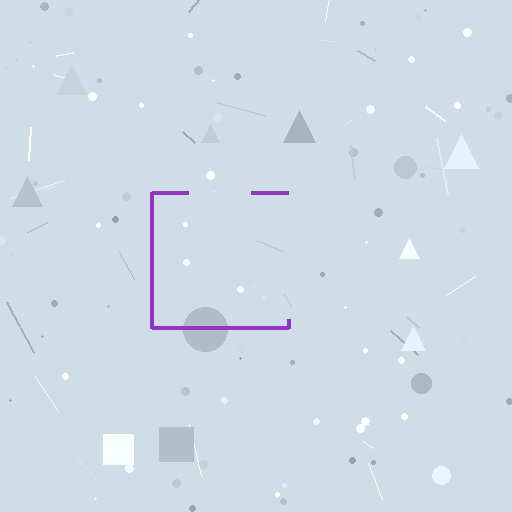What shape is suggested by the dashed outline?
The dashed outline suggests a square.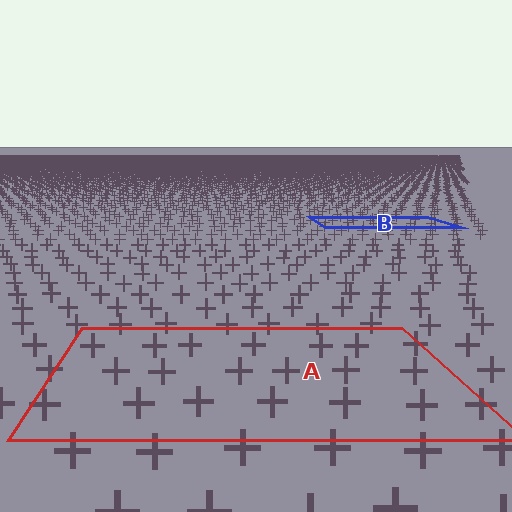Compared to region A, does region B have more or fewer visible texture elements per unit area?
Region B has more texture elements per unit area — they are packed more densely because it is farther away.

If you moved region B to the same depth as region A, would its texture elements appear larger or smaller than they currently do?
They would appear larger. At a closer depth, the same texture elements are projected at a bigger on-screen size.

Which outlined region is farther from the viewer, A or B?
Region B is farther from the viewer — the texture elements inside it appear smaller and more densely packed.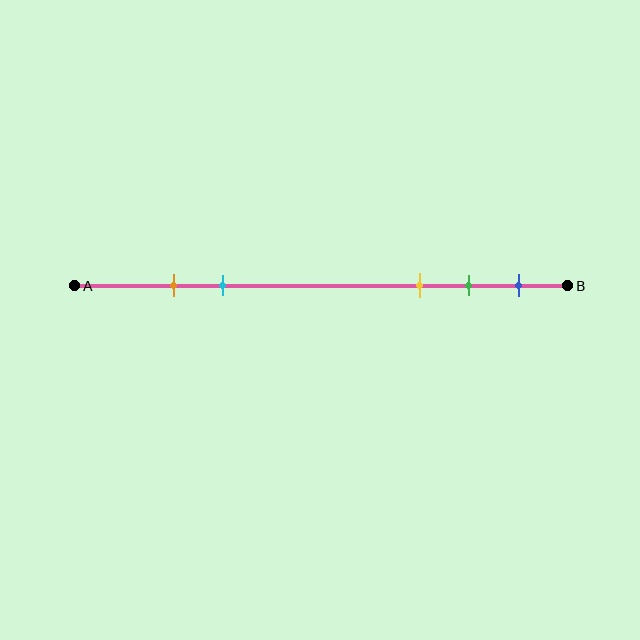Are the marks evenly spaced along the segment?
No, the marks are not evenly spaced.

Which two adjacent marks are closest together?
The orange and cyan marks are the closest adjacent pair.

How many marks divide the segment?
There are 5 marks dividing the segment.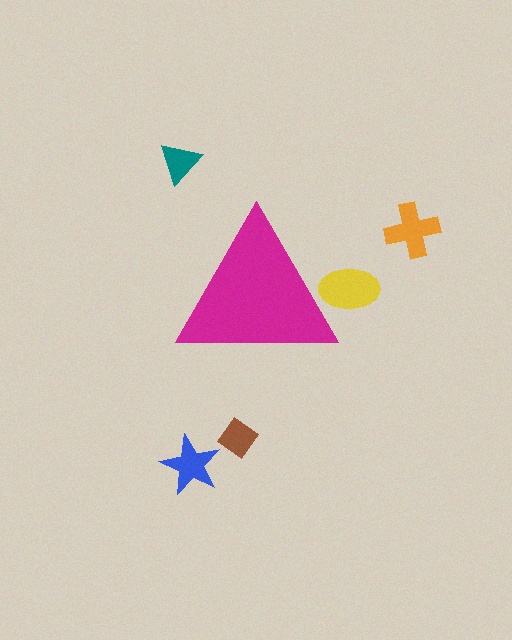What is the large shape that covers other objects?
A magenta triangle.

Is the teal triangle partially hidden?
No, the teal triangle is fully visible.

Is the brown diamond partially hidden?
No, the brown diamond is fully visible.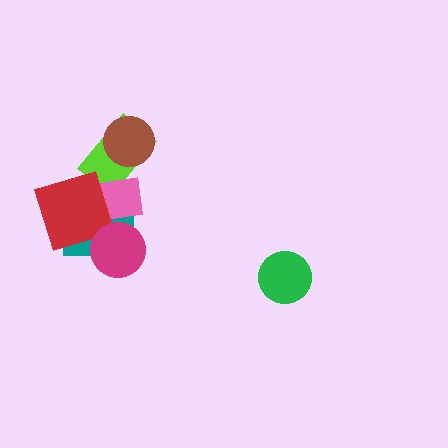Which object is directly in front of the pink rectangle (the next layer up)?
The red square is directly in front of the pink rectangle.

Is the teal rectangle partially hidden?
Yes, it is partially covered by another shape.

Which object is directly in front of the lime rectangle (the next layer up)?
The pink rectangle is directly in front of the lime rectangle.